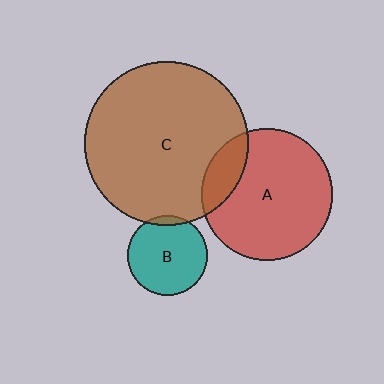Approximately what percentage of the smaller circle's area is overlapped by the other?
Approximately 5%.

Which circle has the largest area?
Circle C (brown).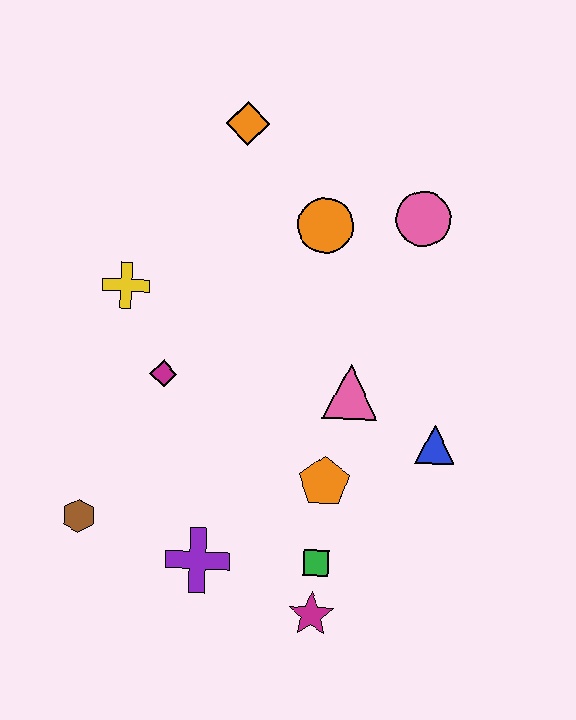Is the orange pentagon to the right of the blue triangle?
No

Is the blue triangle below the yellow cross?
Yes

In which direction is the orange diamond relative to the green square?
The orange diamond is above the green square.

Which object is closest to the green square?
The magenta star is closest to the green square.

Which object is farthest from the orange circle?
The magenta star is farthest from the orange circle.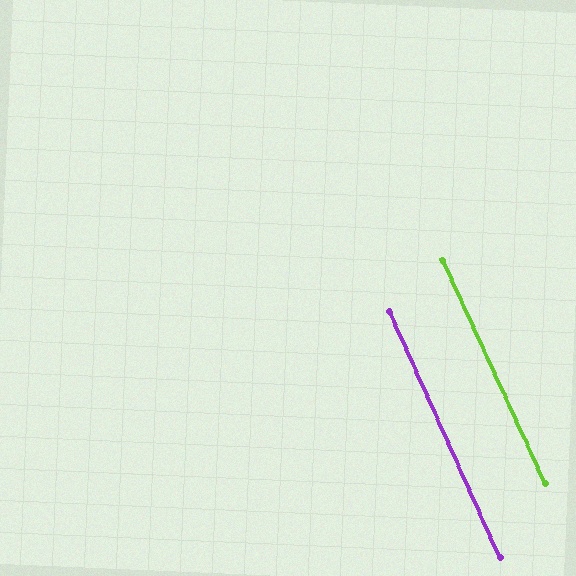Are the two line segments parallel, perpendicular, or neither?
Parallel — their directions differ by only 0.4°.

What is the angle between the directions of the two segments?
Approximately 0 degrees.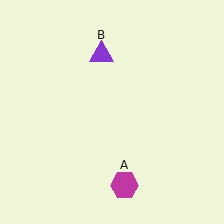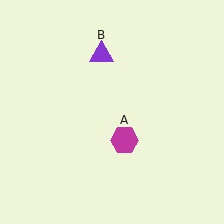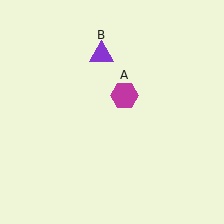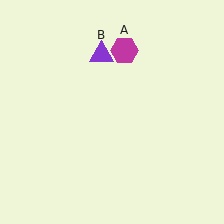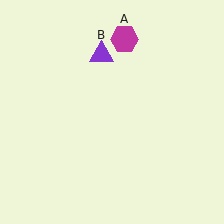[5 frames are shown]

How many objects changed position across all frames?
1 object changed position: magenta hexagon (object A).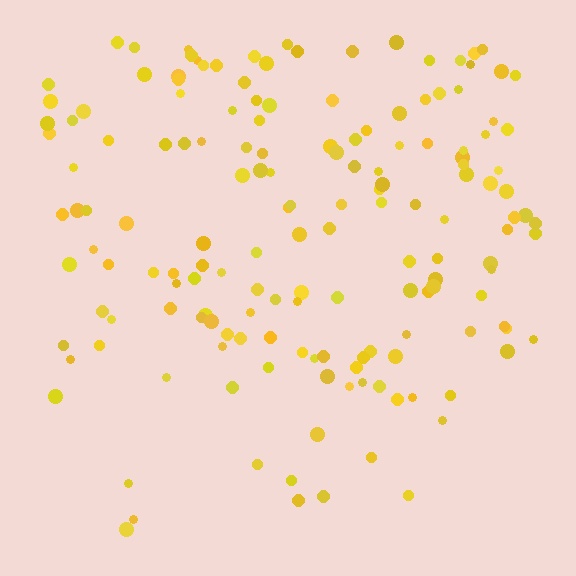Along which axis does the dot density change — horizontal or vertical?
Vertical.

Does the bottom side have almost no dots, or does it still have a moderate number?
Still a moderate number, just noticeably fewer than the top.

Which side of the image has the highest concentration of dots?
The top.